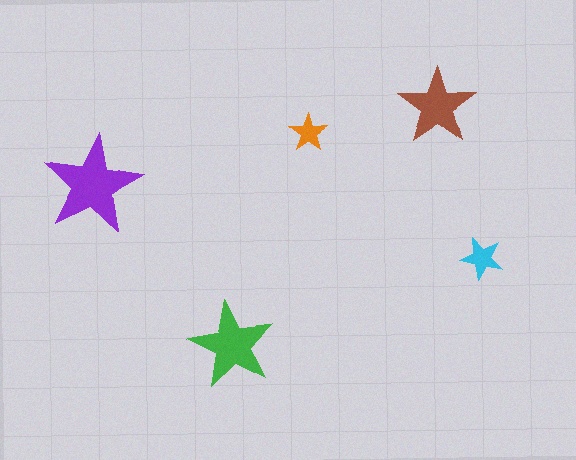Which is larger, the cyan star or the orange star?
The cyan one.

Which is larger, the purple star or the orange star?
The purple one.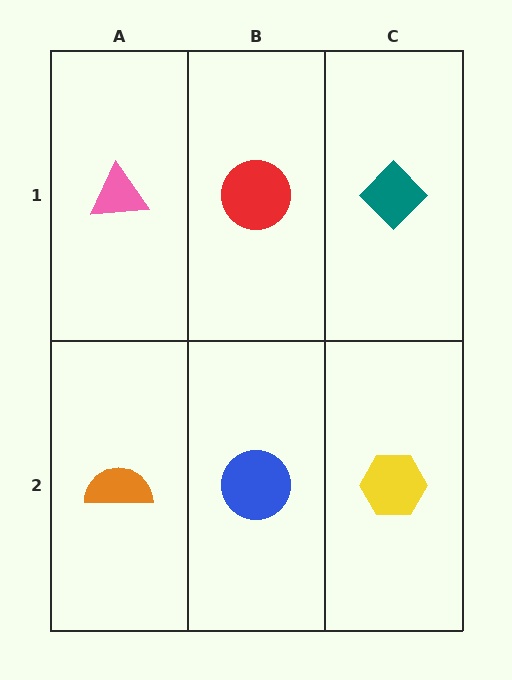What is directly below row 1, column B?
A blue circle.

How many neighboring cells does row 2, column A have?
2.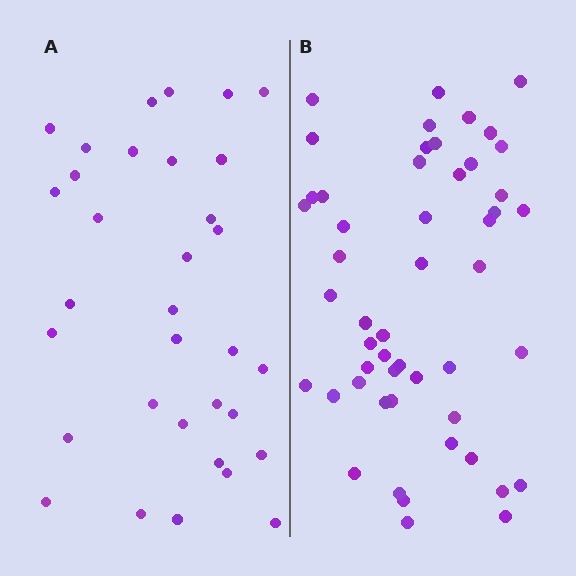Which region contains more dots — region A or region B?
Region B (the right region) has more dots.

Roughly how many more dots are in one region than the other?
Region B has approximately 20 more dots than region A.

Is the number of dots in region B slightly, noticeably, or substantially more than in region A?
Region B has substantially more. The ratio is roughly 1.5 to 1.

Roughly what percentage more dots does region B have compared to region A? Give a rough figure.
About 55% more.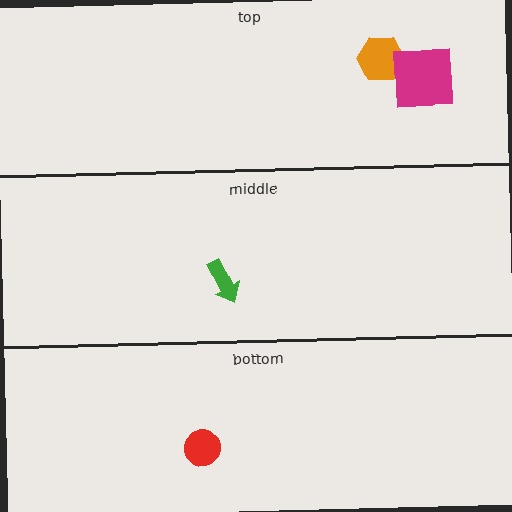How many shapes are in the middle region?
1.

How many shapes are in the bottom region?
1.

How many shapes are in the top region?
2.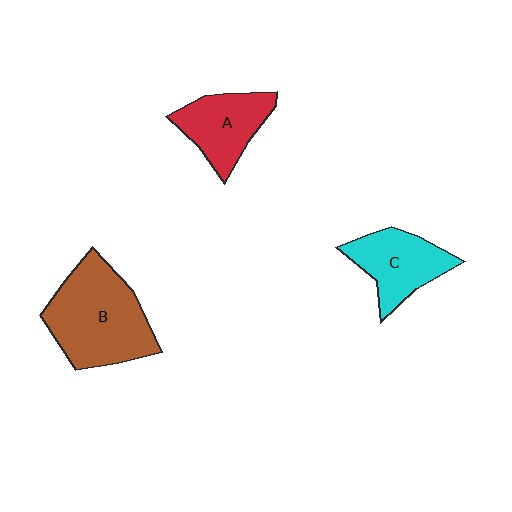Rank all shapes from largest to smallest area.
From largest to smallest: B (brown), C (cyan), A (red).